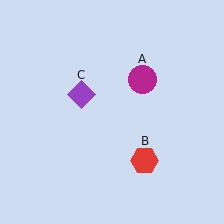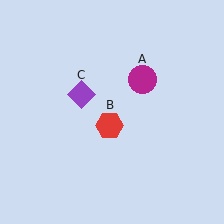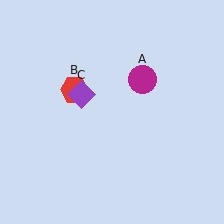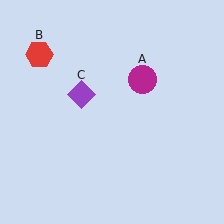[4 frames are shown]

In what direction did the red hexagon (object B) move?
The red hexagon (object B) moved up and to the left.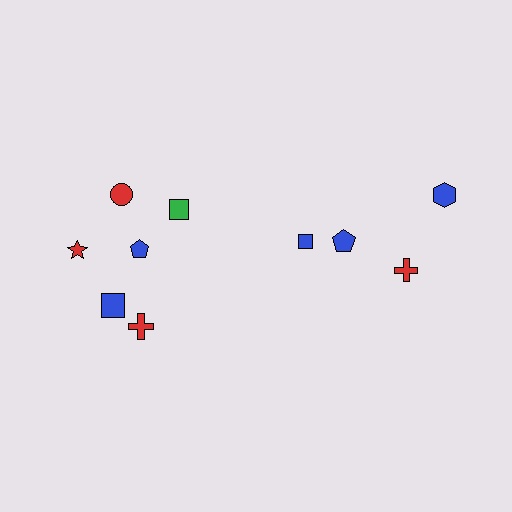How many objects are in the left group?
There are 6 objects.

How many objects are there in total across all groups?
There are 10 objects.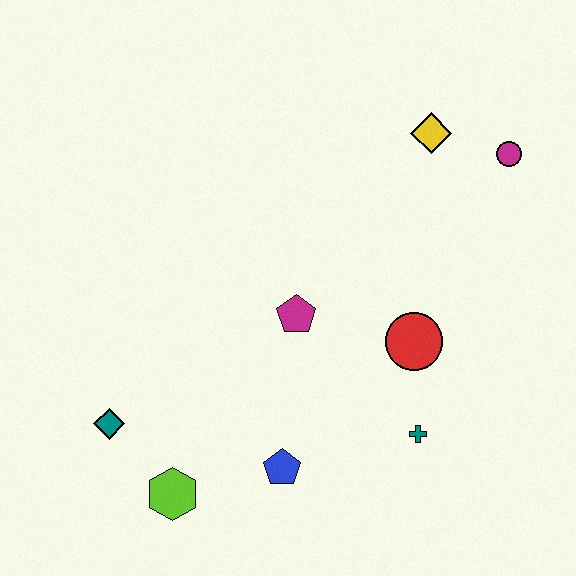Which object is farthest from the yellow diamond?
The lime hexagon is farthest from the yellow diamond.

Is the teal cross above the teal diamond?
No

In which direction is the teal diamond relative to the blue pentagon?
The teal diamond is to the left of the blue pentagon.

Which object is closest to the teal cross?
The red circle is closest to the teal cross.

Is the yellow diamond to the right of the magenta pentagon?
Yes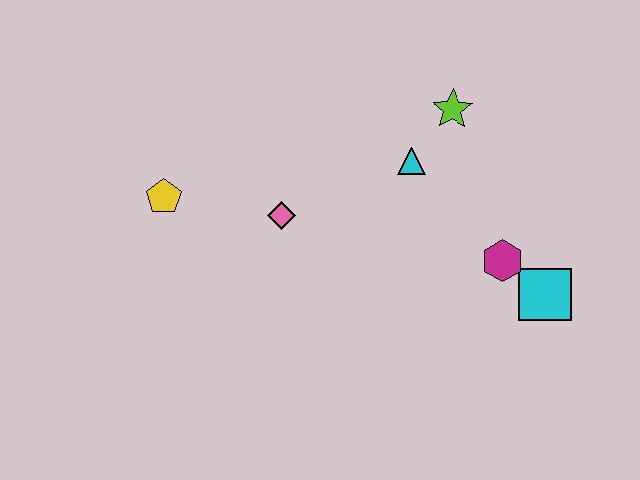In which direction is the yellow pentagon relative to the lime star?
The yellow pentagon is to the left of the lime star.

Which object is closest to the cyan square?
The magenta hexagon is closest to the cyan square.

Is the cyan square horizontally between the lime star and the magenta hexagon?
No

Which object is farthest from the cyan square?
The yellow pentagon is farthest from the cyan square.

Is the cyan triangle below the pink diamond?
No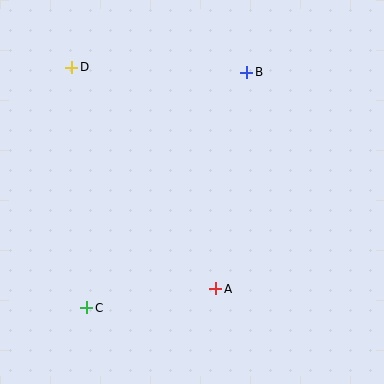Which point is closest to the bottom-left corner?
Point C is closest to the bottom-left corner.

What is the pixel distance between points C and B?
The distance between C and B is 285 pixels.